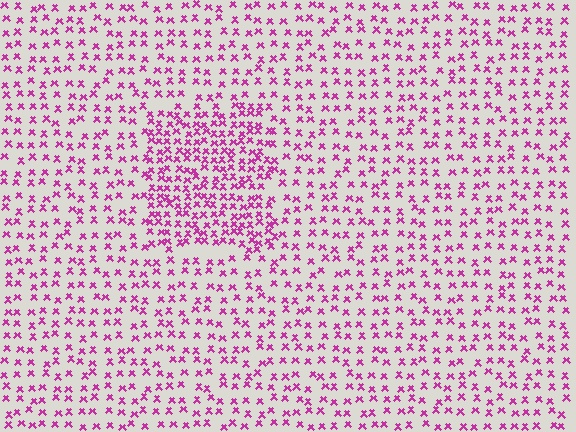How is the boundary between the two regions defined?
The boundary is defined by a change in element density (approximately 1.9x ratio). All elements are the same color, size, and shape.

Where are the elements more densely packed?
The elements are more densely packed inside the rectangle boundary.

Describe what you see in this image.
The image contains small magenta elements arranged at two different densities. A rectangle-shaped region is visible where the elements are more densely packed than the surrounding area.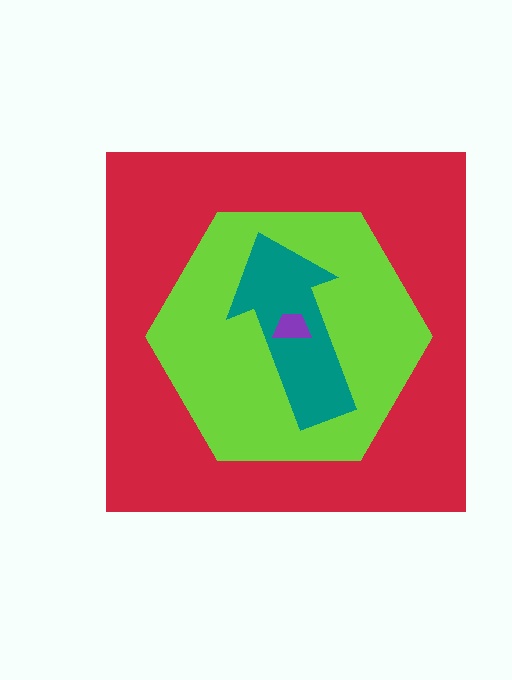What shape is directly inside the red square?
The lime hexagon.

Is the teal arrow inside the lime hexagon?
Yes.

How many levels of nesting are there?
4.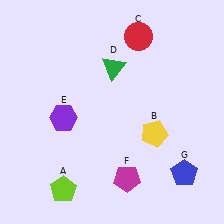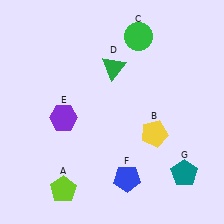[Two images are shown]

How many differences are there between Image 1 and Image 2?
There are 3 differences between the two images.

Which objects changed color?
C changed from red to green. F changed from magenta to blue. G changed from blue to teal.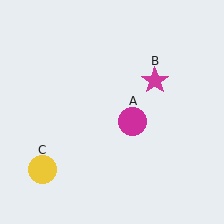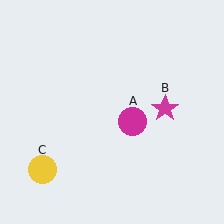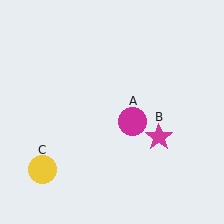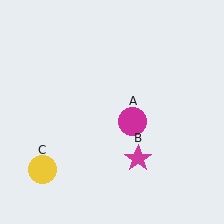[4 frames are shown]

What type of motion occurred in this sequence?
The magenta star (object B) rotated clockwise around the center of the scene.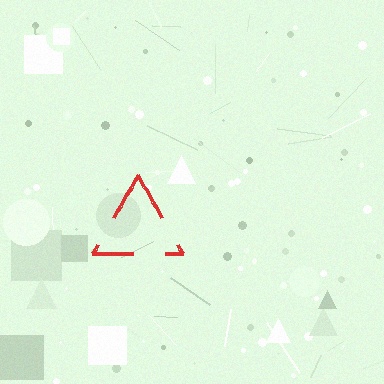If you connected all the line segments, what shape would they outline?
They would outline a triangle.